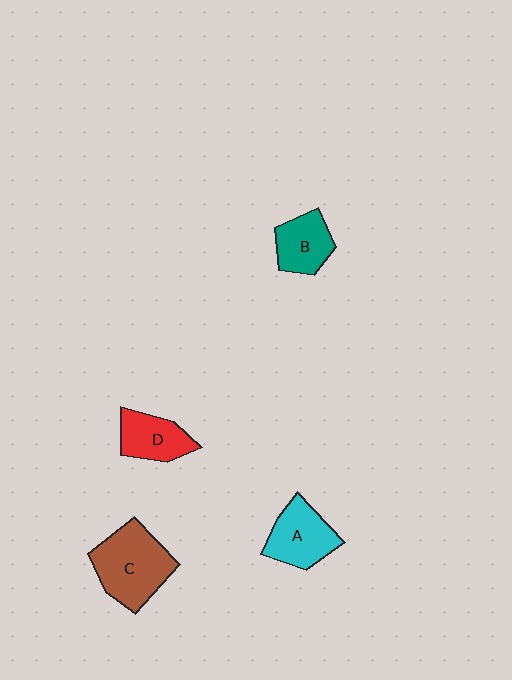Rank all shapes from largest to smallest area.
From largest to smallest: C (brown), A (cyan), D (red), B (teal).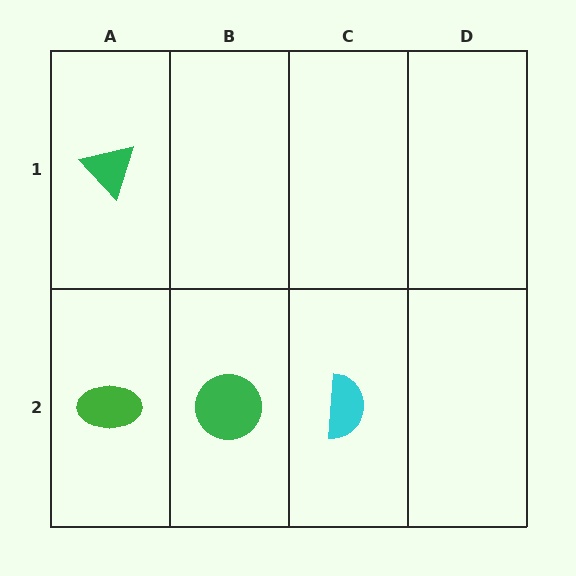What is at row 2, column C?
A cyan semicircle.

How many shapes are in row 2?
3 shapes.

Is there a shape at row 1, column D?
No, that cell is empty.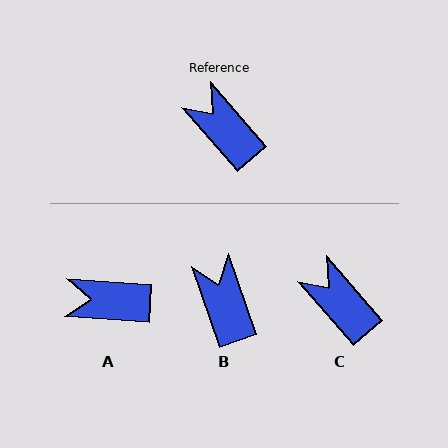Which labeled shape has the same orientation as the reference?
C.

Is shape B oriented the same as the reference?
No, it is off by about 22 degrees.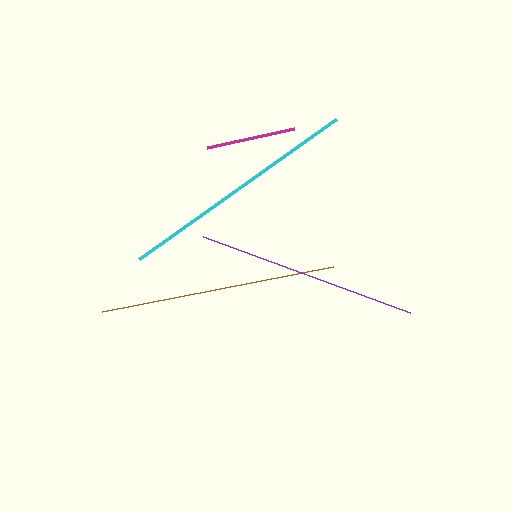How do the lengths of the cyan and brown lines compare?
The cyan and brown lines are approximately the same length.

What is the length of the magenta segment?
The magenta segment is approximately 89 pixels long.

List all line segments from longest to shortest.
From longest to shortest: cyan, brown, purple, magenta.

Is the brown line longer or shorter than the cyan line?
The cyan line is longer than the brown line.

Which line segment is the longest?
The cyan line is the longest at approximately 241 pixels.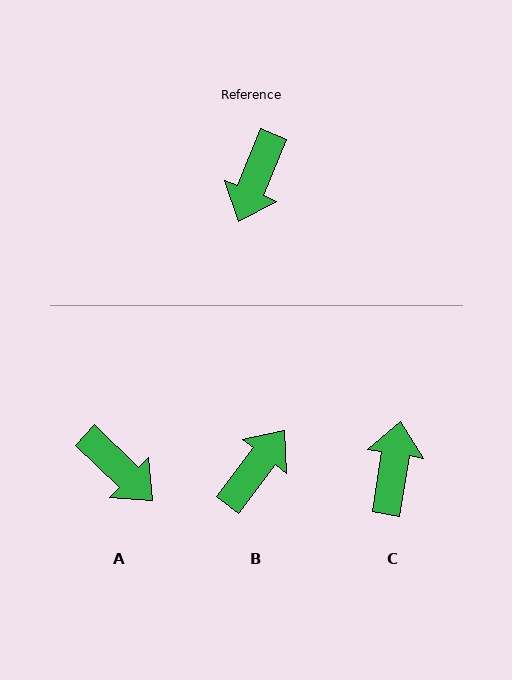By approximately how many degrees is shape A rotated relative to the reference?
Approximately 68 degrees counter-clockwise.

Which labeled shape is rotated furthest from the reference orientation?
C, about 167 degrees away.